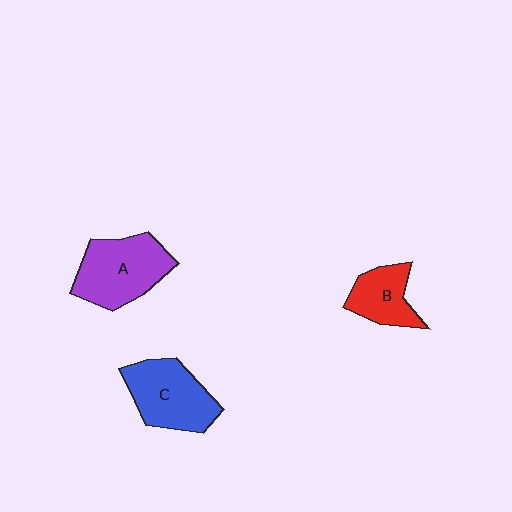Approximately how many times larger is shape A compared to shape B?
Approximately 1.6 times.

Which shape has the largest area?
Shape A (purple).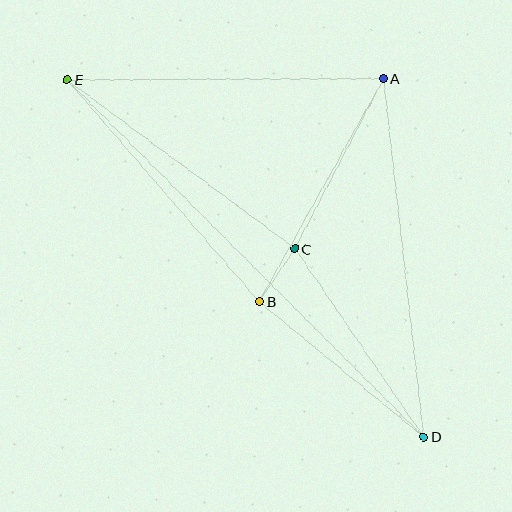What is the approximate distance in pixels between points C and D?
The distance between C and D is approximately 229 pixels.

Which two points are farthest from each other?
Points D and E are farthest from each other.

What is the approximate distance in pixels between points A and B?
The distance between A and B is approximately 255 pixels.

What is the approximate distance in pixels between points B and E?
The distance between B and E is approximately 294 pixels.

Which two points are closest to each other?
Points B and C are closest to each other.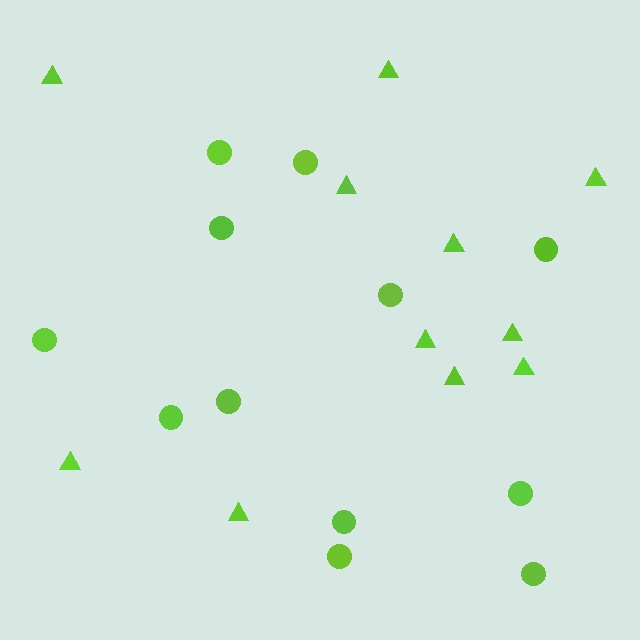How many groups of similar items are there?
There are 2 groups: one group of triangles (11) and one group of circles (12).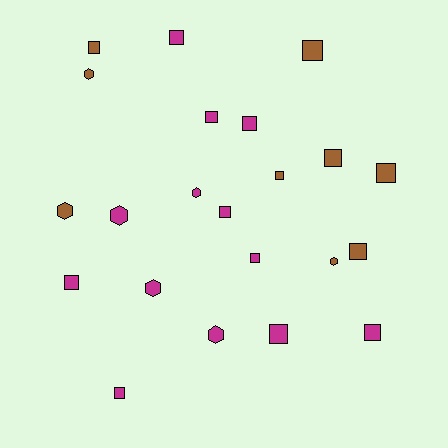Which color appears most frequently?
Magenta, with 13 objects.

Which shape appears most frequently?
Square, with 15 objects.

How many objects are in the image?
There are 22 objects.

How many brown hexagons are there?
There are 3 brown hexagons.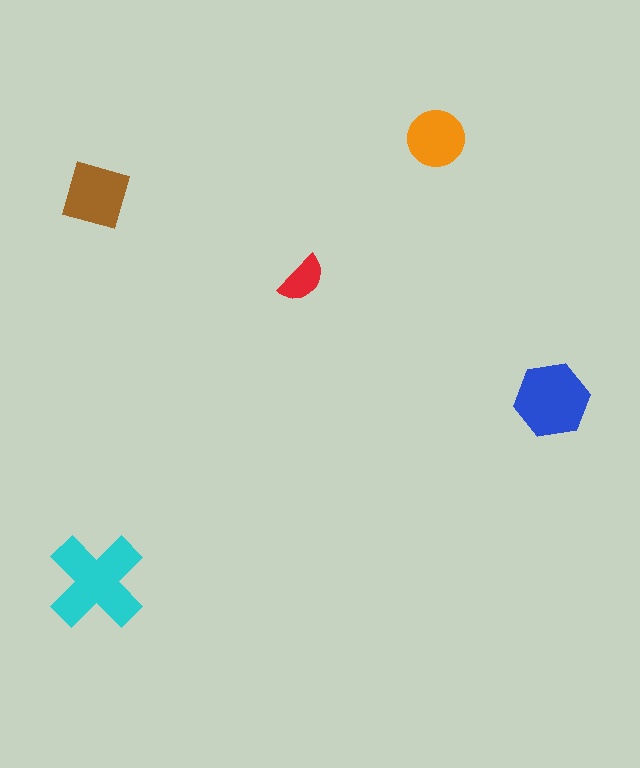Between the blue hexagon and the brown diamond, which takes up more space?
The blue hexagon.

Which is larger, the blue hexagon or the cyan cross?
The cyan cross.